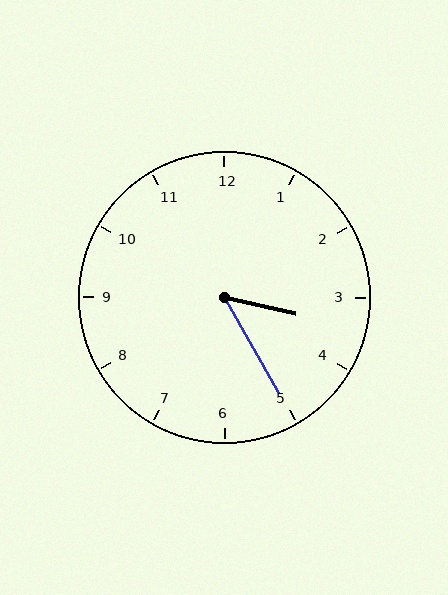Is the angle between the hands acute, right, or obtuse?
It is acute.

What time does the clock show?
3:25.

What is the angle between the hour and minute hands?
Approximately 48 degrees.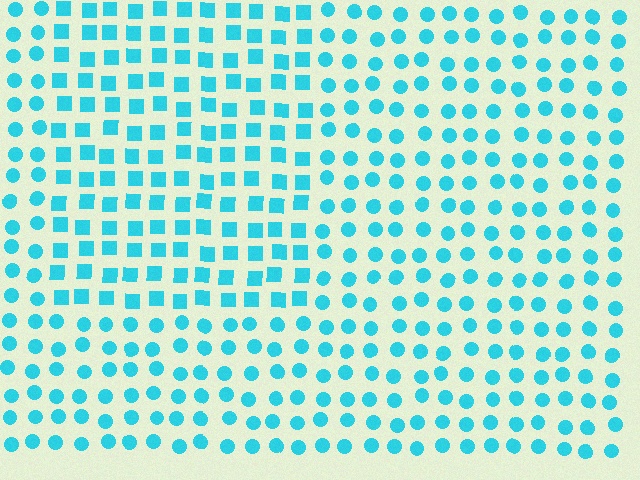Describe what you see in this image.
The image is filled with small cyan elements arranged in a uniform grid. A rectangle-shaped region contains squares, while the surrounding area contains circles. The boundary is defined purely by the change in element shape.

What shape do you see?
I see a rectangle.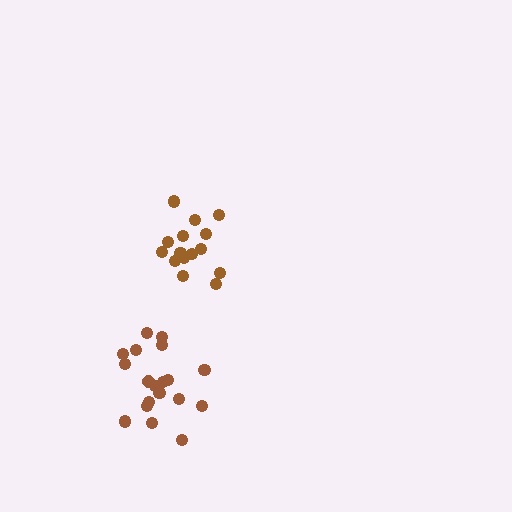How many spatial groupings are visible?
There are 2 spatial groupings.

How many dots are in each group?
Group 1: 15 dots, Group 2: 19 dots (34 total).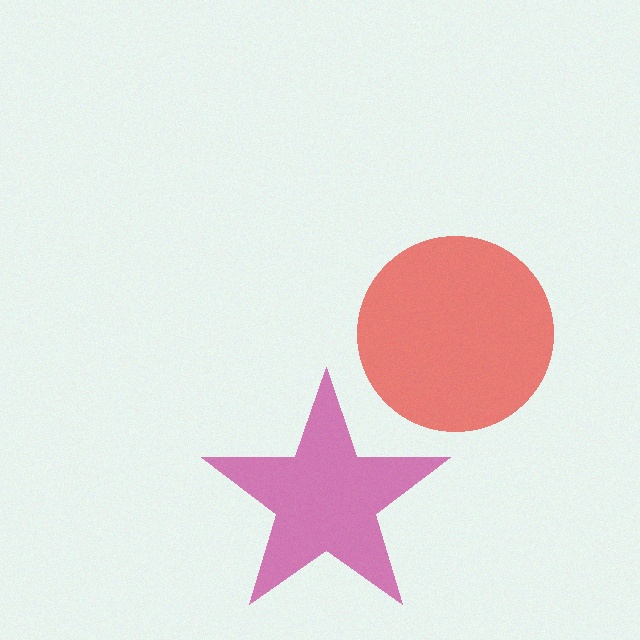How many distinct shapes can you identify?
There are 2 distinct shapes: a red circle, a magenta star.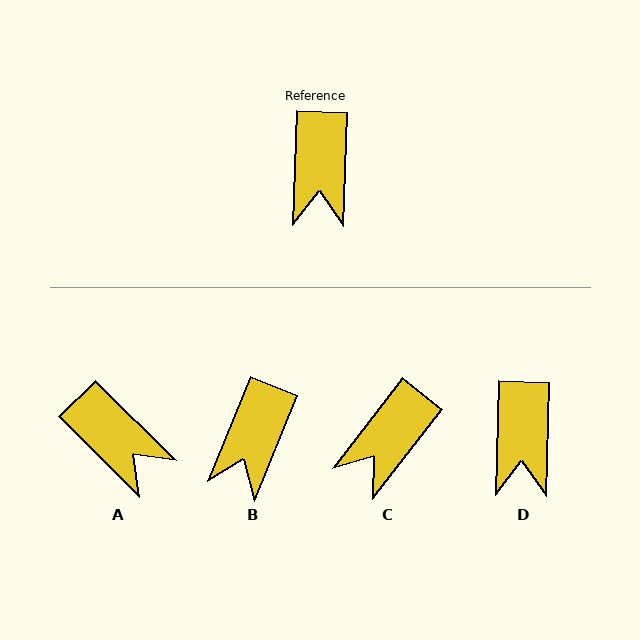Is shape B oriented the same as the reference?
No, it is off by about 21 degrees.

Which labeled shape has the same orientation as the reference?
D.